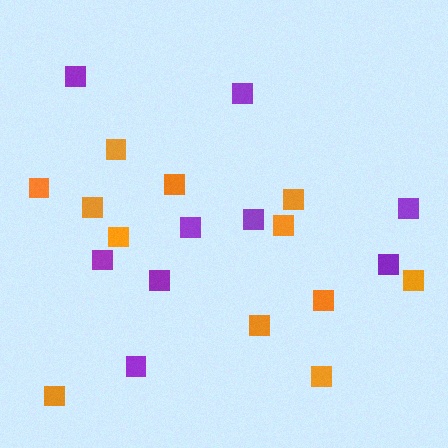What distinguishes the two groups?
There are 2 groups: one group of orange squares (12) and one group of purple squares (9).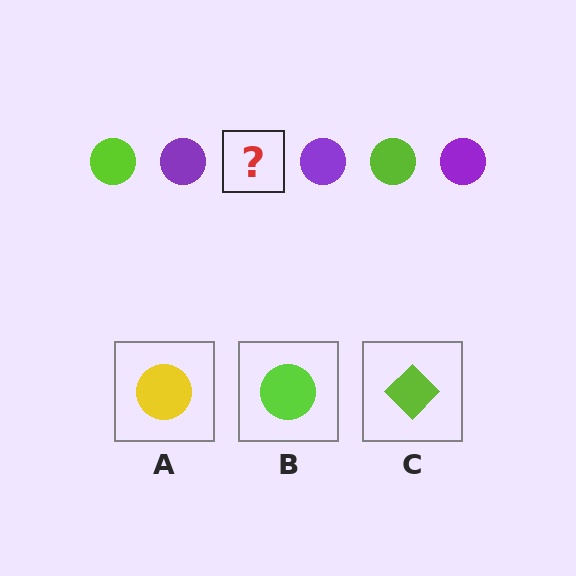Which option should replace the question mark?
Option B.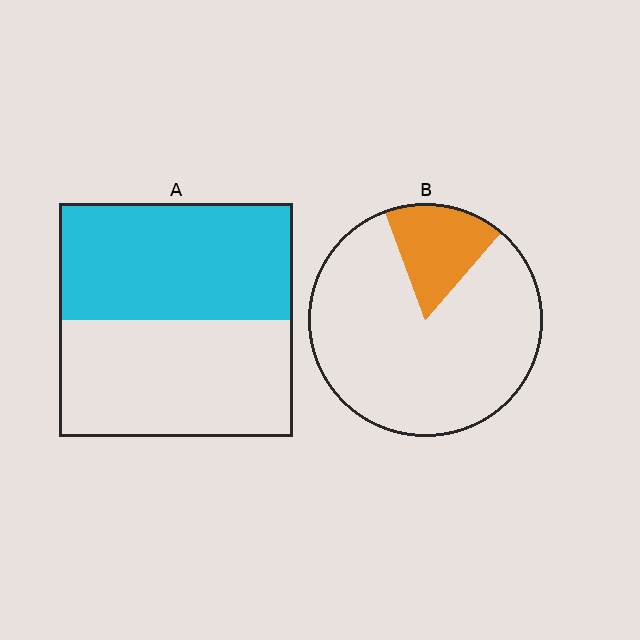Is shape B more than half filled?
No.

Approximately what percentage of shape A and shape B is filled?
A is approximately 50% and B is approximately 15%.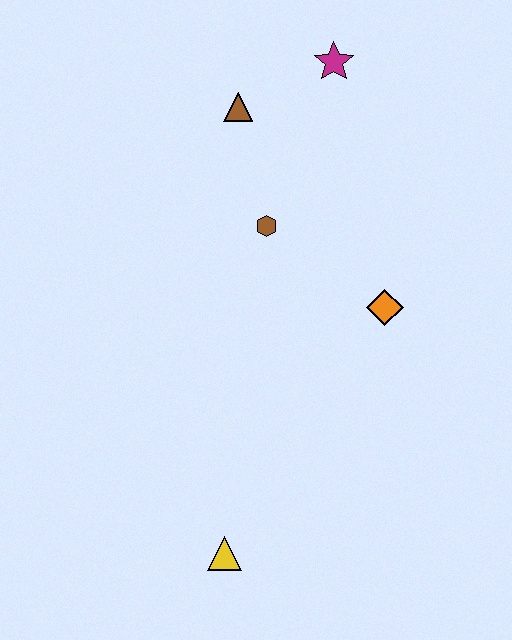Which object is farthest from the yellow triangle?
The magenta star is farthest from the yellow triangle.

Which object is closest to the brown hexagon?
The brown triangle is closest to the brown hexagon.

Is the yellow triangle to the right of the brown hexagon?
No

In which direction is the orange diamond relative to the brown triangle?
The orange diamond is below the brown triangle.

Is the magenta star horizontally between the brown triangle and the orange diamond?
Yes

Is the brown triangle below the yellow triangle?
No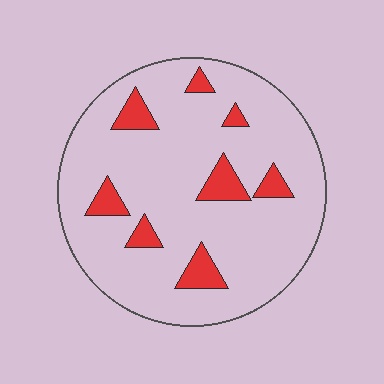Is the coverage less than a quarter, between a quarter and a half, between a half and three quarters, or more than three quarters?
Less than a quarter.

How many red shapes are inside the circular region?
8.